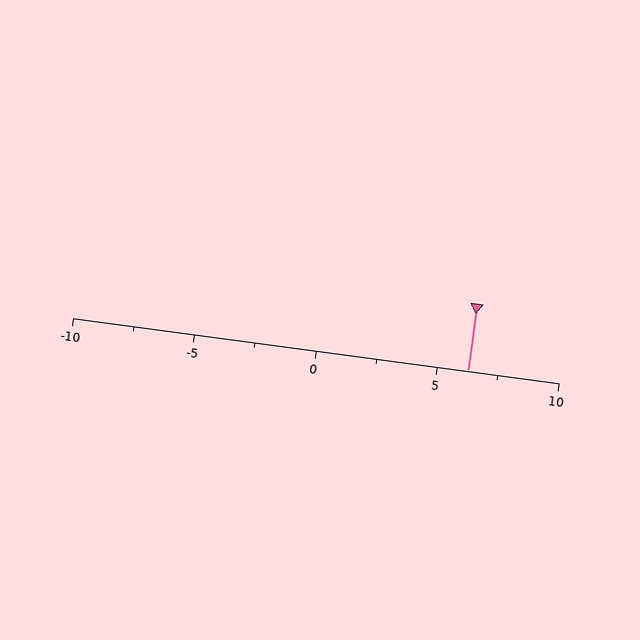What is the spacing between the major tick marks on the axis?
The major ticks are spaced 5 apart.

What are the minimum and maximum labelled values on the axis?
The axis runs from -10 to 10.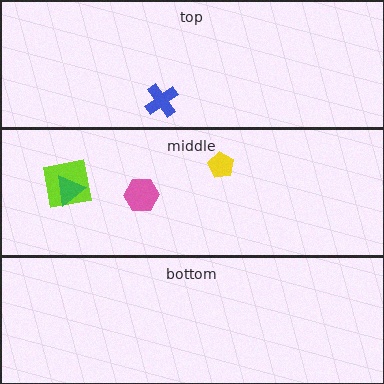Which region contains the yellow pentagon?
The middle region.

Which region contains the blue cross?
The top region.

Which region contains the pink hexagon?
The middle region.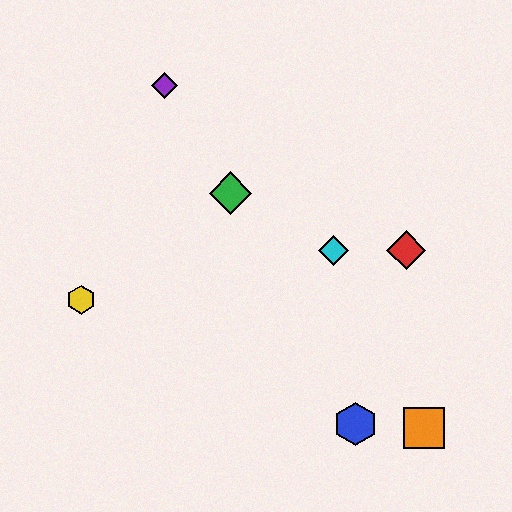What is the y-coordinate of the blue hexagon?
The blue hexagon is at y≈424.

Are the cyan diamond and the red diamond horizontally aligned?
Yes, both are at y≈250.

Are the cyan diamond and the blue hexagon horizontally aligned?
No, the cyan diamond is at y≈250 and the blue hexagon is at y≈424.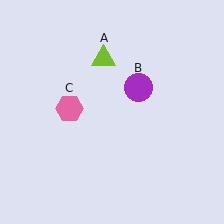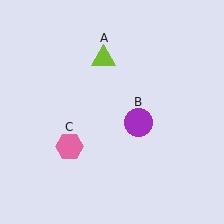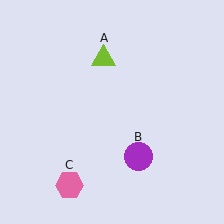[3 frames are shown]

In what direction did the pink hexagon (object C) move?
The pink hexagon (object C) moved down.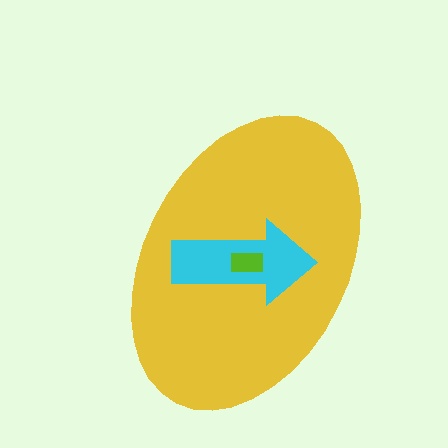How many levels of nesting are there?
3.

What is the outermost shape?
The yellow ellipse.